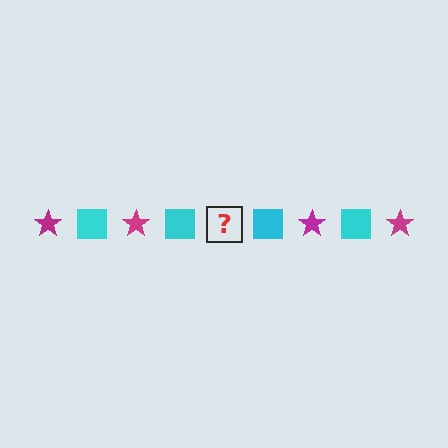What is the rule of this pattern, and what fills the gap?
The rule is that the pattern alternates between magenta star and cyan square. The gap should be filled with a magenta star.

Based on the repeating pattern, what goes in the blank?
The blank should be a magenta star.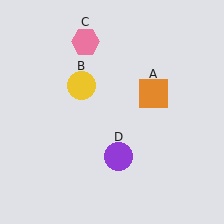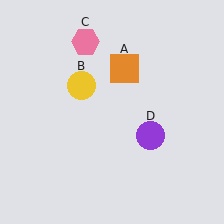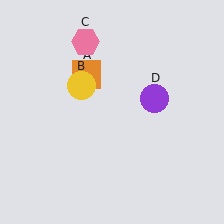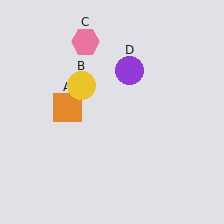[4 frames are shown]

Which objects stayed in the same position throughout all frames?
Yellow circle (object B) and pink hexagon (object C) remained stationary.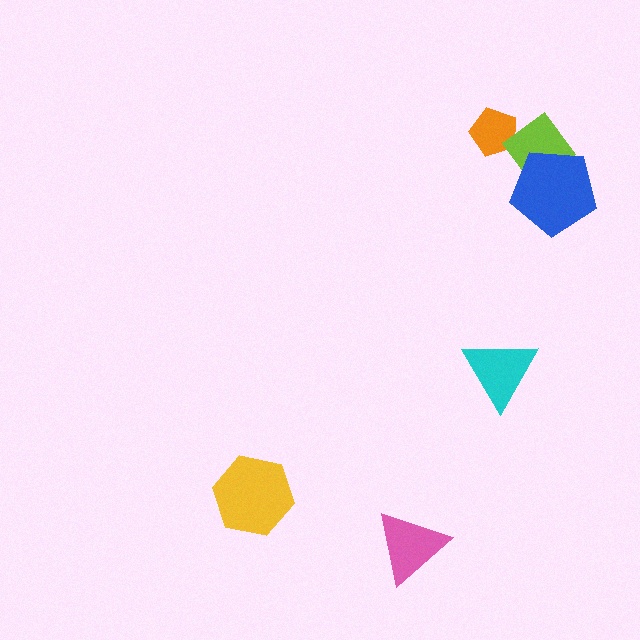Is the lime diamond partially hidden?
Yes, it is partially covered by another shape.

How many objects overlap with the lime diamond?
1 object overlaps with the lime diamond.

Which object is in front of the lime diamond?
The blue pentagon is in front of the lime diamond.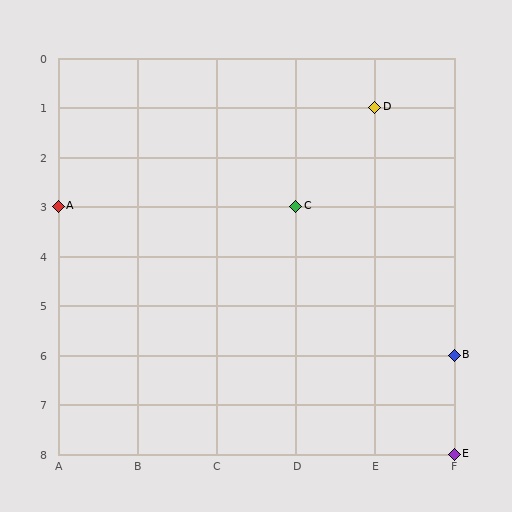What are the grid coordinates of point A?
Point A is at grid coordinates (A, 3).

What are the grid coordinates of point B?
Point B is at grid coordinates (F, 6).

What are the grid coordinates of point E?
Point E is at grid coordinates (F, 8).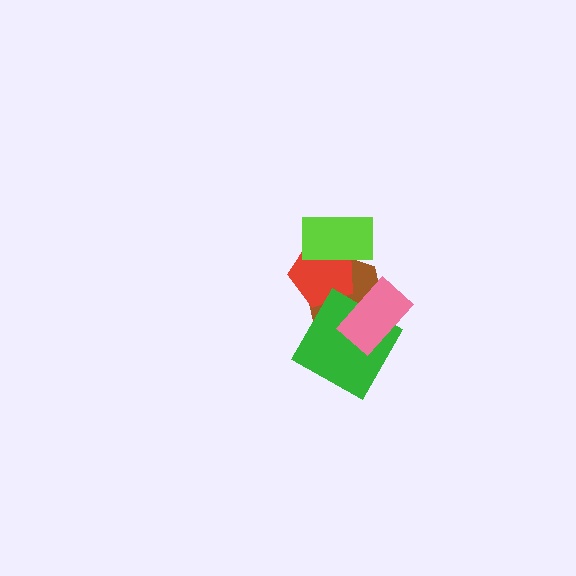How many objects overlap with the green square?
2 objects overlap with the green square.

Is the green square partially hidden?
Yes, it is partially covered by another shape.